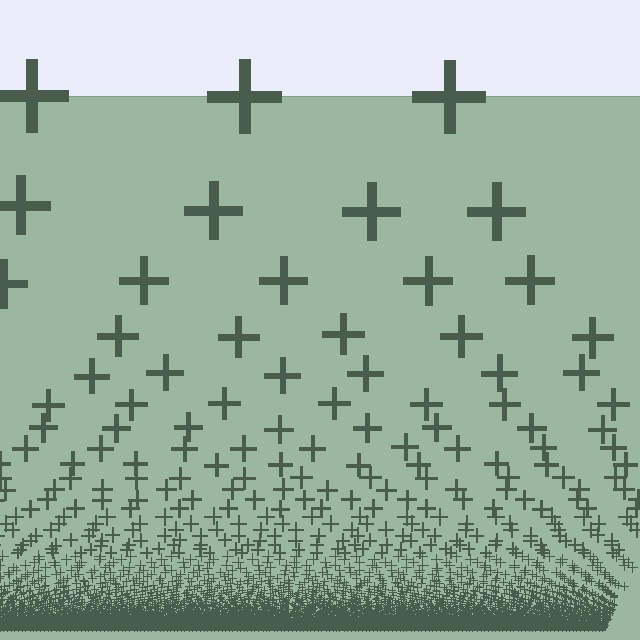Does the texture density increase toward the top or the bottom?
Density increases toward the bottom.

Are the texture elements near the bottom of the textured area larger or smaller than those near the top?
Smaller. The gradient is inverted — elements near the bottom are smaller and denser.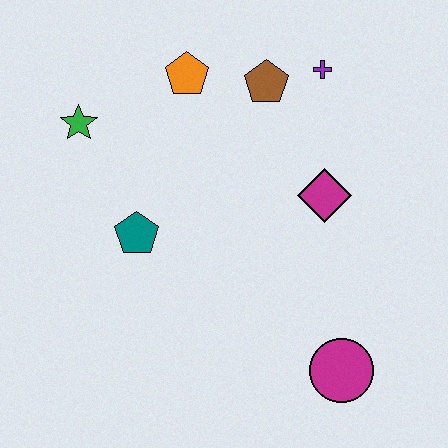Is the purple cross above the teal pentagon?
Yes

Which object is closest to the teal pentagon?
The green star is closest to the teal pentagon.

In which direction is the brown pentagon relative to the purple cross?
The brown pentagon is to the left of the purple cross.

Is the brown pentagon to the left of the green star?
No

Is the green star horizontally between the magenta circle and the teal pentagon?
No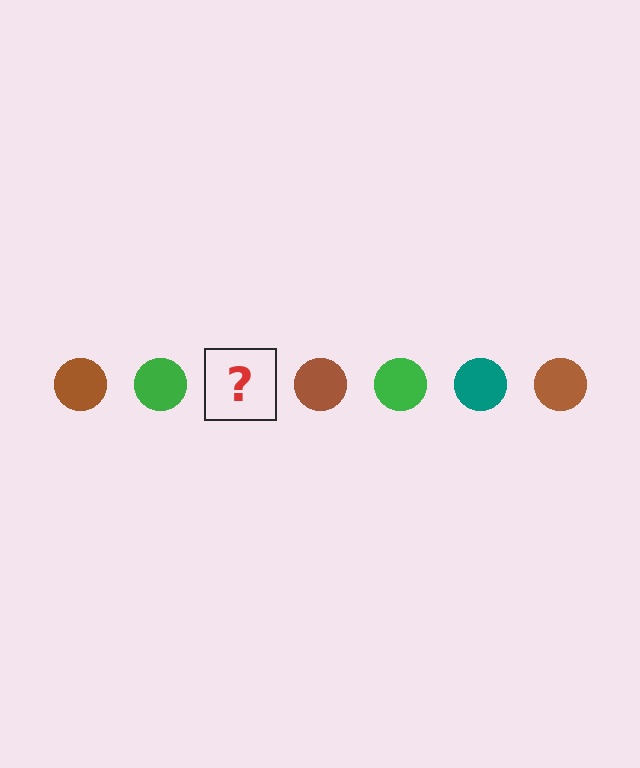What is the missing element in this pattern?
The missing element is a teal circle.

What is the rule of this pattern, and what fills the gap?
The rule is that the pattern cycles through brown, green, teal circles. The gap should be filled with a teal circle.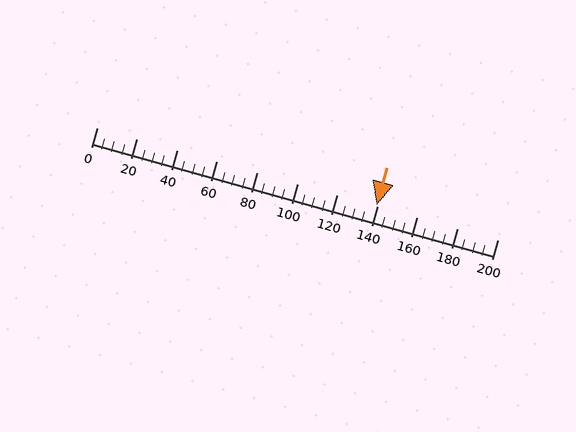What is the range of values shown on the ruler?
The ruler shows values from 0 to 200.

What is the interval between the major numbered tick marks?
The major tick marks are spaced 20 units apart.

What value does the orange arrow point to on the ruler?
The orange arrow points to approximately 140.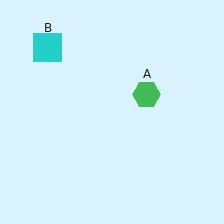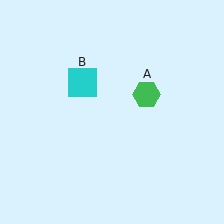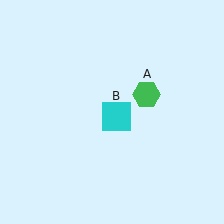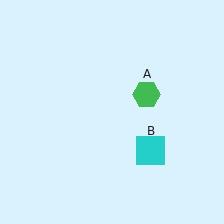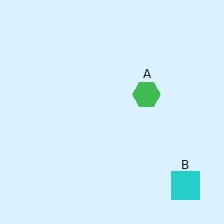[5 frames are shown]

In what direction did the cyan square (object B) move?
The cyan square (object B) moved down and to the right.